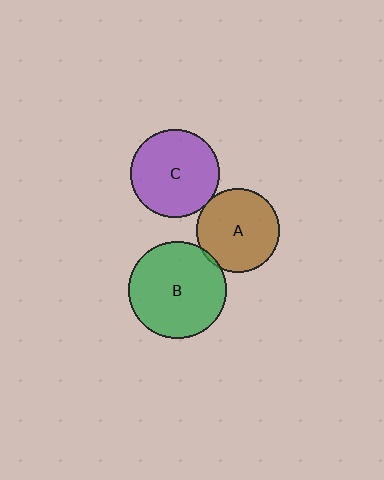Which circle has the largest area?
Circle B (green).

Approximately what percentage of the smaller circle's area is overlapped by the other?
Approximately 5%.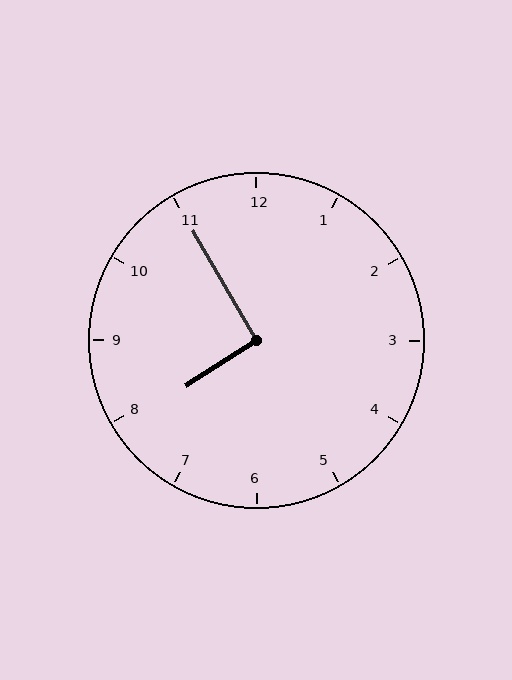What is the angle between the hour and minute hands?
Approximately 92 degrees.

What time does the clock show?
7:55.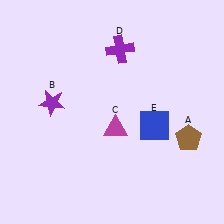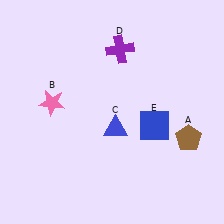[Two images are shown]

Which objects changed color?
B changed from purple to pink. C changed from magenta to blue.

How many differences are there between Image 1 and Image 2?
There are 2 differences between the two images.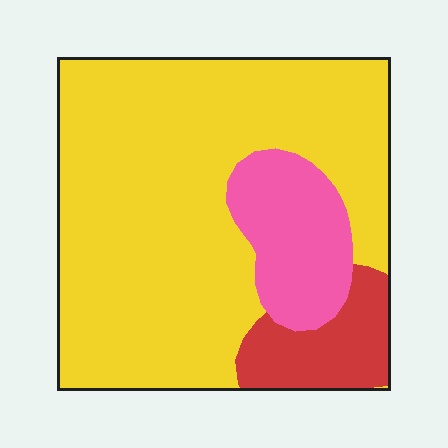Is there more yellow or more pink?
Yellow.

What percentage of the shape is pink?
Pink takes up less than a sixth of the shape.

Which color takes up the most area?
Yellow, at roughly 75%.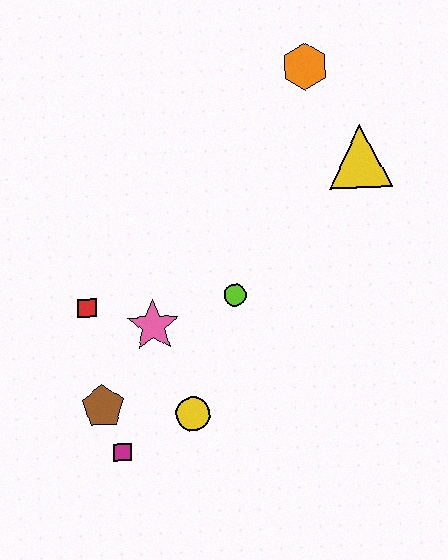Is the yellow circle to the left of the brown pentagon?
No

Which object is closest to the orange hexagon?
The yellow triangle is closest to the orange hexagon.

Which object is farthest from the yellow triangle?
The magenta square is farthest from the yellow triangle.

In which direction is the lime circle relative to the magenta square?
The lime circle is above the magenta square.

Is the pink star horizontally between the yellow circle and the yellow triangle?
No